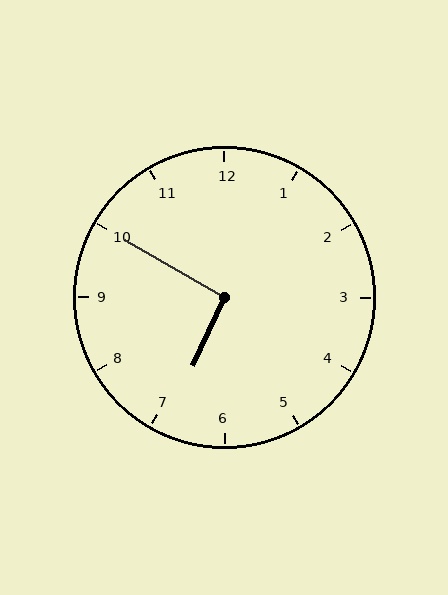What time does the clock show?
6:50.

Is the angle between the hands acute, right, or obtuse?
It is right.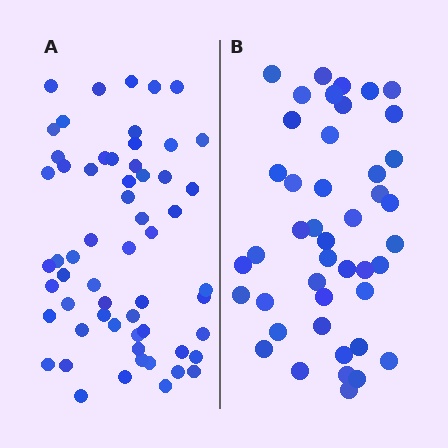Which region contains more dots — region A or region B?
Region A (the left region) has more dots.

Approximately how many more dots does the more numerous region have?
Region A has approximately 15 more dots than region B.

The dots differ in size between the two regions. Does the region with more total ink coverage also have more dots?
No. Region B has more total ink coverage because its dots are larger, but region A actually contains more individual dots. Total area can be misleading — the number of items is what matters here.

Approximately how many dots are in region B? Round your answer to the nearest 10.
About 40 dots. (The exact count is 44, which rounds to 40.)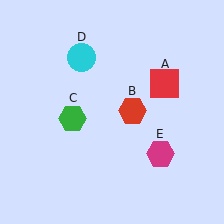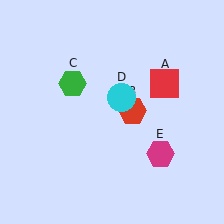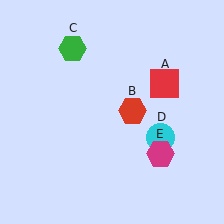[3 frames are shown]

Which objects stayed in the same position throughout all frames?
Red square (object A) and red hexagon (object B) and magenta hexagon (object E) remained stationary.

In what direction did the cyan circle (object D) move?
The cyan circle (object D) moved down and to the right.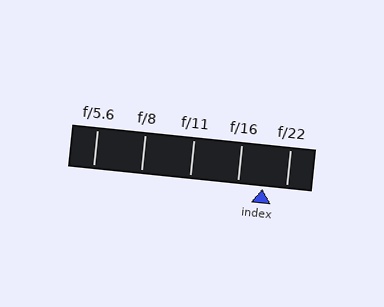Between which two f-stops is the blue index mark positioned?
The index mark is between f/16 and f/22.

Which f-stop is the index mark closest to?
The index mark is closest to f/22.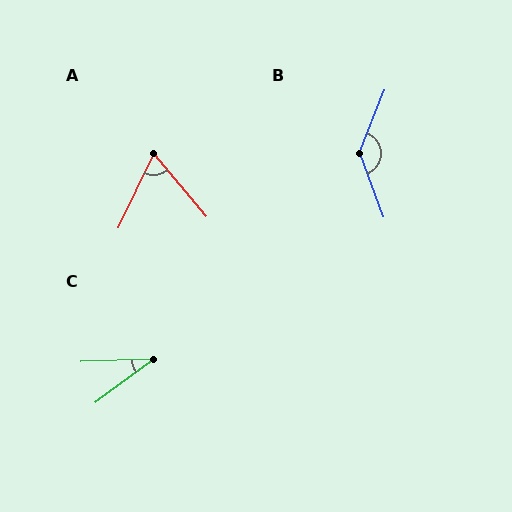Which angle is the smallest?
C, at approximately 35 degrees.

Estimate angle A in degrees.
Approximately 66 degrees.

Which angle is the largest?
B, at approximately 138 degrees.